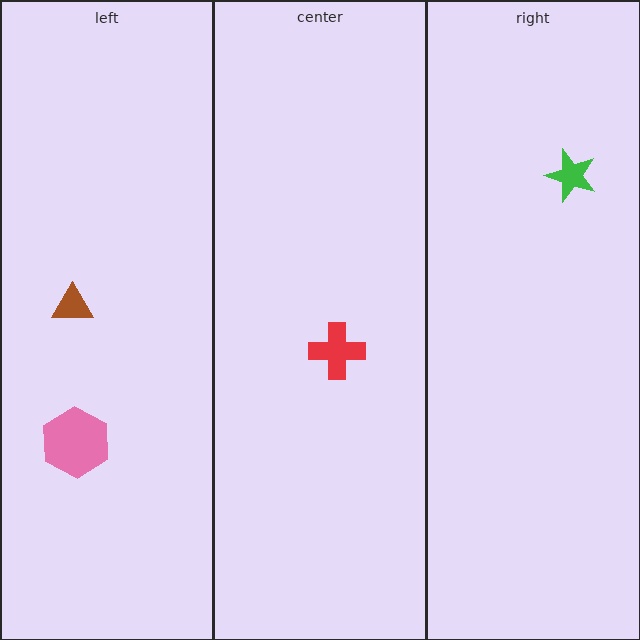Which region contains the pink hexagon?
The left region.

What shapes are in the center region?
The red cross.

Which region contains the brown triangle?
The left region.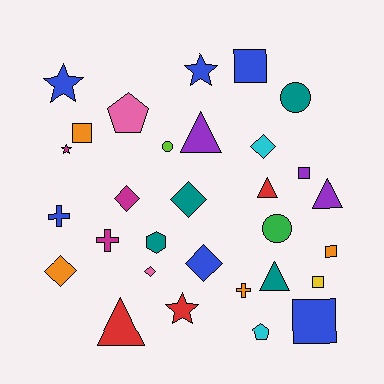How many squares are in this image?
There are 6 squares.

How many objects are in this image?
There are 30 objects.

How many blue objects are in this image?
There are 6 blue objects.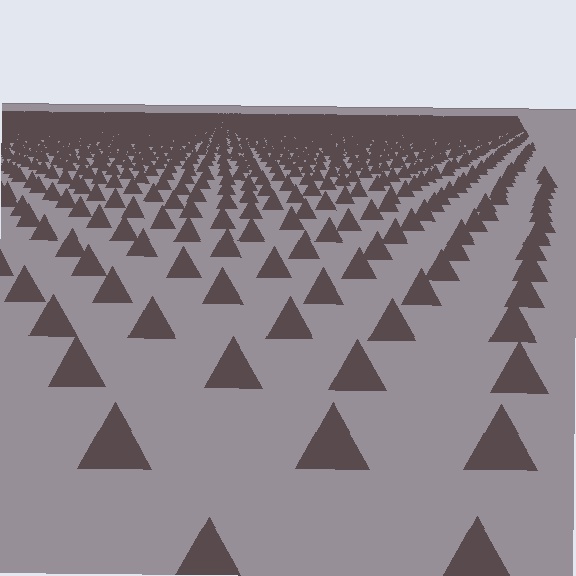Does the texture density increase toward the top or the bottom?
Density increases toward the top.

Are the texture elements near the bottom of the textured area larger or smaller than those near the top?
Larger. Near the bottom, elements are closer to the viewer and appear at a bigger on-screen size.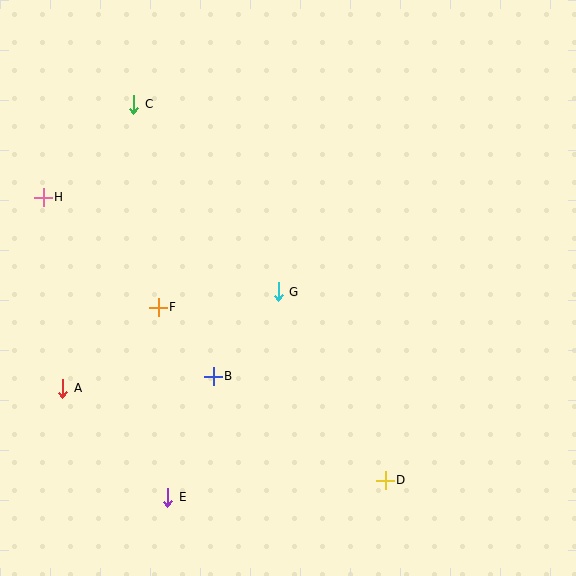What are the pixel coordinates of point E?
Point E is at (168, 497).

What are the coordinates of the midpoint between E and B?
The midpoint between E and B is at (190, 437).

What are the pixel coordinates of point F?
Point F is at (158, 307).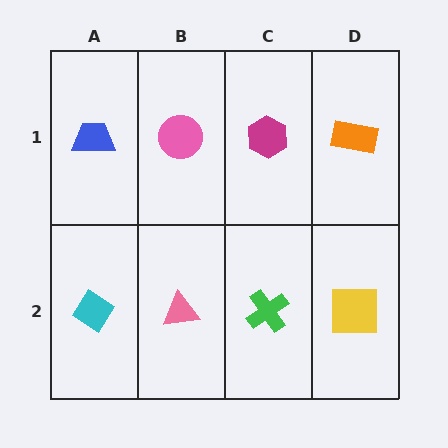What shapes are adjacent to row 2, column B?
A pink circle (row 1, column B), a cyan diamond (row 2, column A), a green cross (row 2, column C).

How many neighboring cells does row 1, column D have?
2.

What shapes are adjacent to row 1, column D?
A yellow square (row 2, column D), a magenta hexagon (row 1, column C).